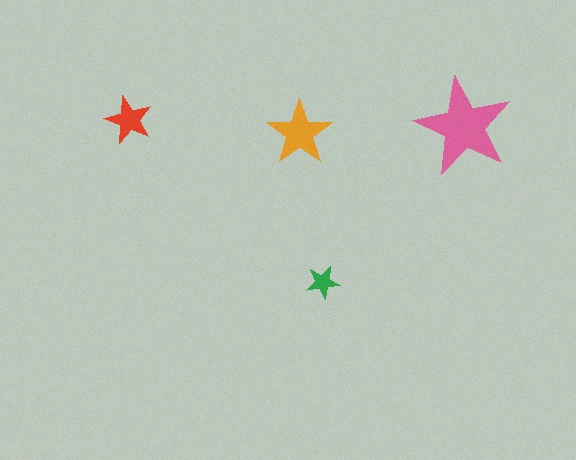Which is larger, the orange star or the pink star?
The pink one.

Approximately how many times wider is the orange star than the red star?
About 1.5 times wider.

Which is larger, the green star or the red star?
The red one.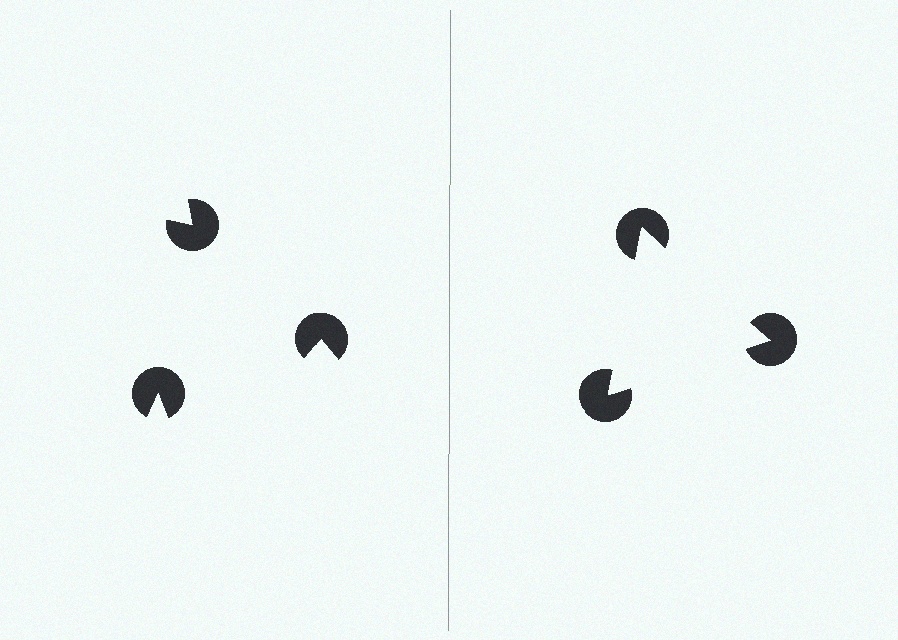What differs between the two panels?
The pac-man discs are positioned identically on both sides; only the wedge orientations differ. On the right they align to a triangle; on the left they are misaligned.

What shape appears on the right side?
An illusory triangle.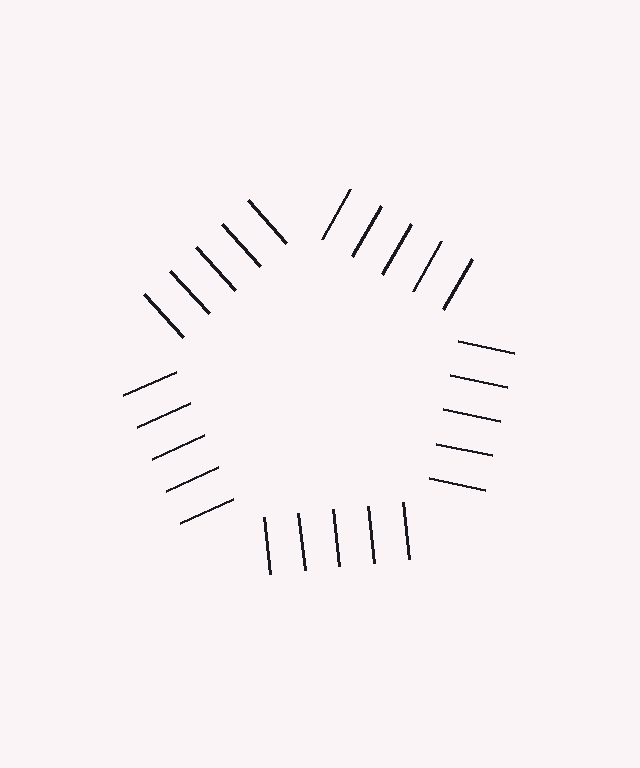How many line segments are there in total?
25 — 5 along each of the 5 edges.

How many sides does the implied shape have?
5 sides — the line-ends trace a pentagon.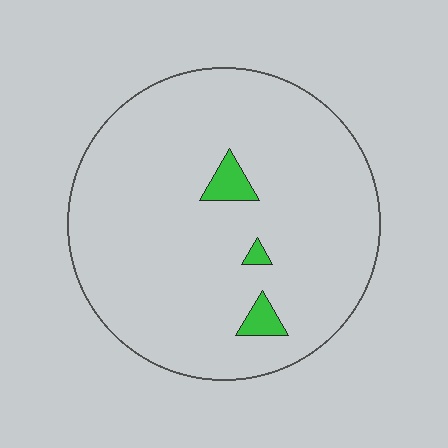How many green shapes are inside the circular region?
3.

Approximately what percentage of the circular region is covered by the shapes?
Approximately 5%.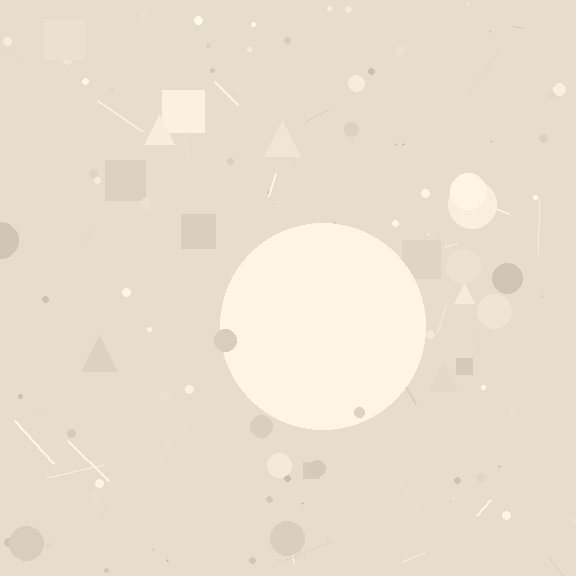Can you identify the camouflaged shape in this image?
The camouflaged shape is a circle.